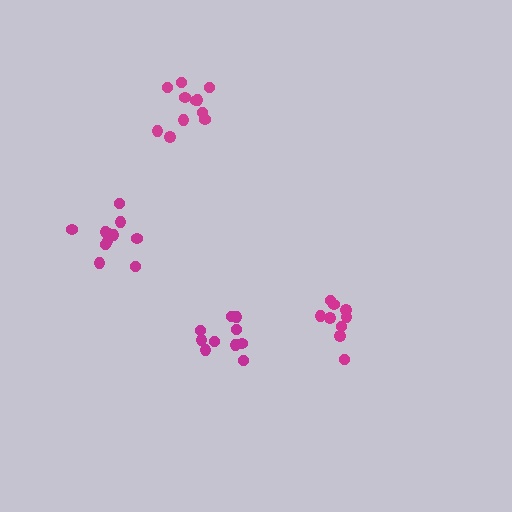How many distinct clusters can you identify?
There are 4 distinct clusters.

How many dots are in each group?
Group 1: 11 dots, Group 2: 10 dots, Group 3: 9 dots, Group 4: 11 dots (41 total).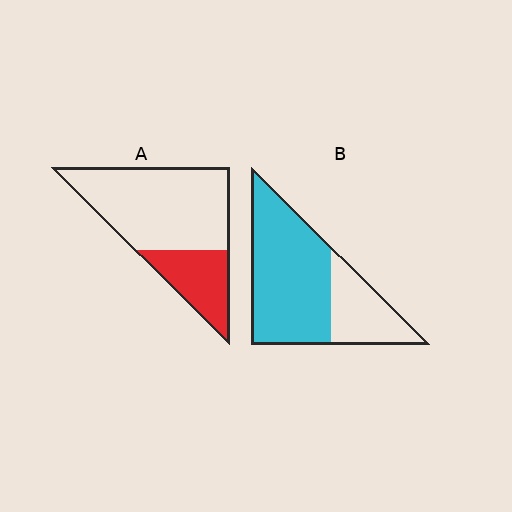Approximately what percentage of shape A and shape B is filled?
A is approximately 30% and B is approximately 70%.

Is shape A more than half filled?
No.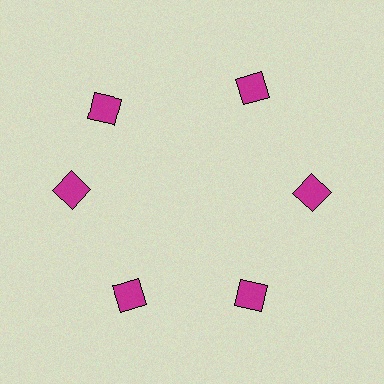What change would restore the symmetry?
The symmetry would be restored by rotating it back into even spacing with its neighbors so that all 6 squares sit at equal angles and equal distance from the center.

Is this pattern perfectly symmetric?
No. The 6 magenta squares are arranged in a ring, but one element near the 11 o'clock position is rotated out of alignment along the ring, breaking the 6-fold rotational symmetry.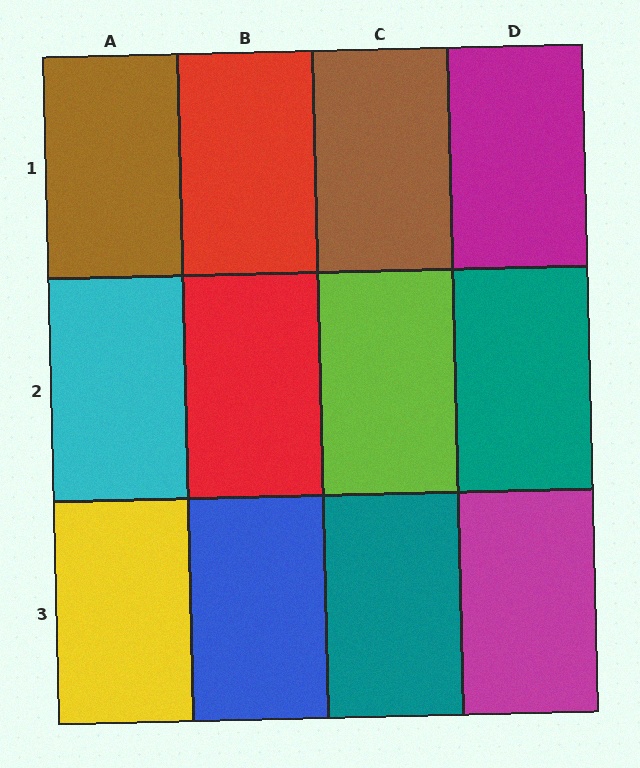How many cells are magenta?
2 cells are magenta.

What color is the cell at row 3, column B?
Blue.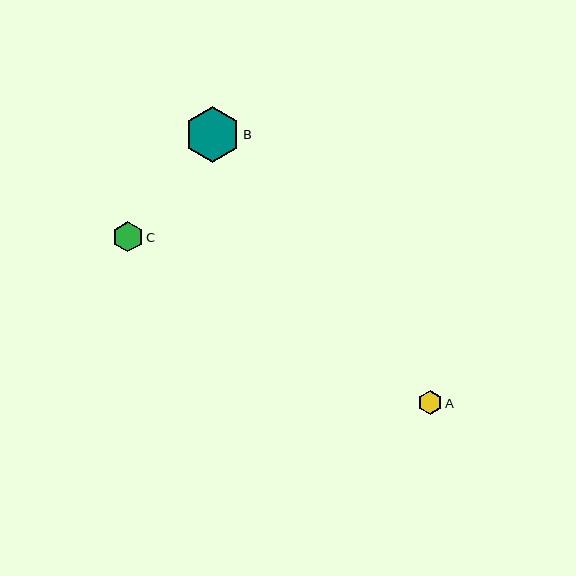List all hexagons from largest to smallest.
From largest to smallest: B, C, A.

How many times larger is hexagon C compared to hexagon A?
Hexagon C is approximately 1.2 times the size of hexagon A.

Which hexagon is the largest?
Hexagon B is the largest with a size of approximately 56 pixels.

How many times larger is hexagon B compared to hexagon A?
Hexagon B is approximately 2.3 times the size of hexagon A.